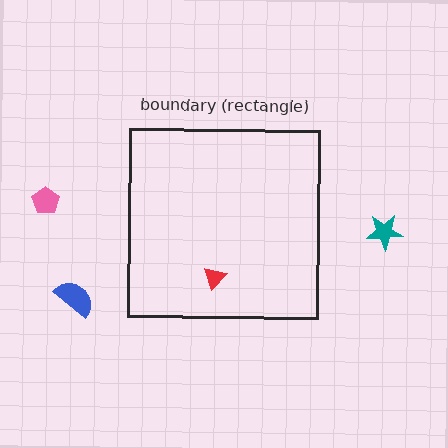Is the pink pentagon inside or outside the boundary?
Outside.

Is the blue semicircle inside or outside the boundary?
Outside.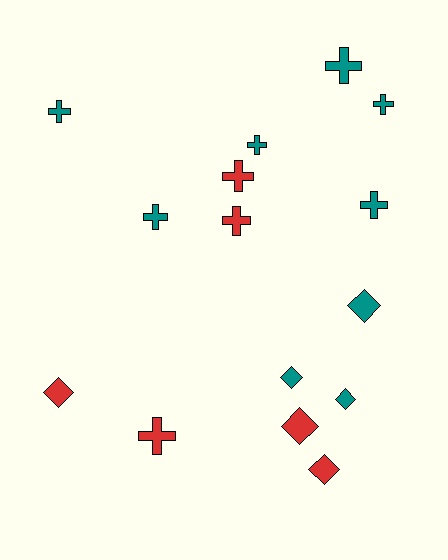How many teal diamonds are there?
There are 3 teal diamonds.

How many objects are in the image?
There are 15 objects.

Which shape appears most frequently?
Cross, with 9 objects.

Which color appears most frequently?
Teal, with 9 objects.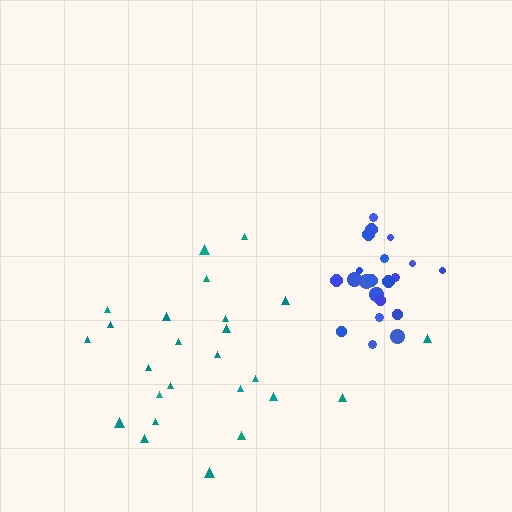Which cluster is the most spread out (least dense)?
Teal.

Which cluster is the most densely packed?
Blue.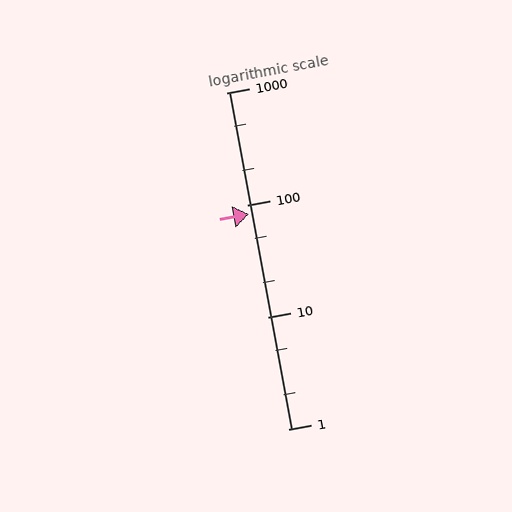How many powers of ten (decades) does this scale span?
The scale spans 3 decades, from 1 to 1000.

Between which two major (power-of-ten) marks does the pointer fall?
The pointer is between 10 and 100.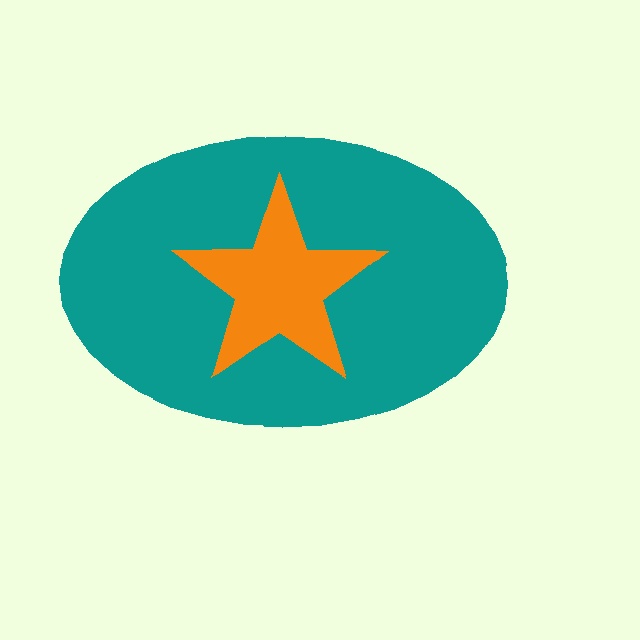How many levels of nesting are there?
2.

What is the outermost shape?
The teal ellipse.